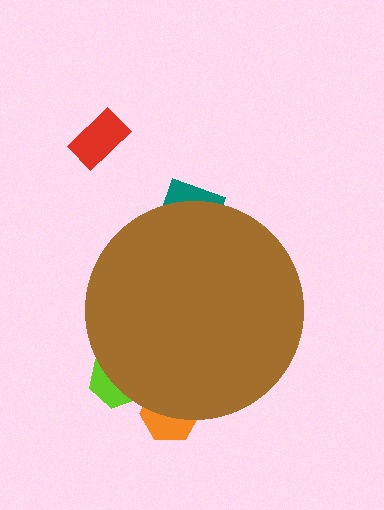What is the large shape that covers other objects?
A brown circle.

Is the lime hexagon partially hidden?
Yes, the lime hexagon is partially hidden behind the brown circle.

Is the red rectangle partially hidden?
No, the red rectangle is fully visible.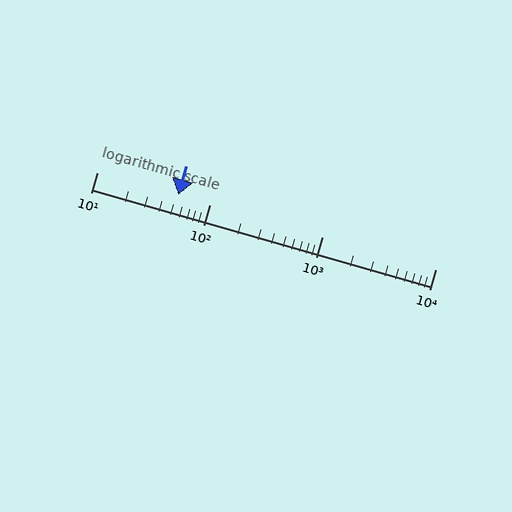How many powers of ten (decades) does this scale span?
The scale spans 3 decades, from 10 to 10000.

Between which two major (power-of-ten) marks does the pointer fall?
The pointer is between 10 and 100.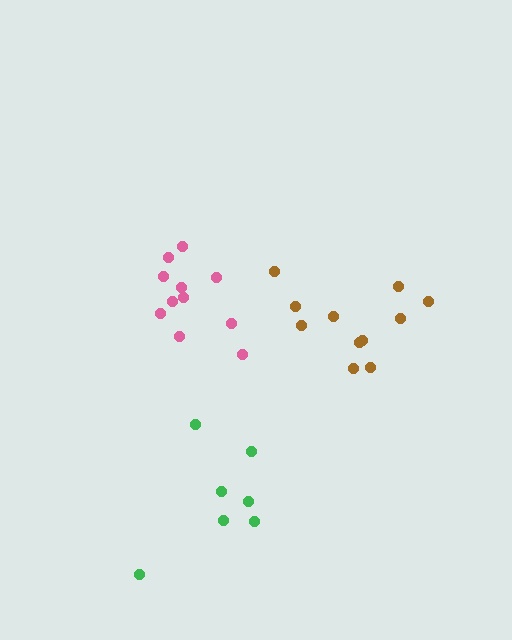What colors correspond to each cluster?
The clusters are colored: pink, brown, green.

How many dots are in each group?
Group 1: 11 dots, Group 2: 11 dots, Group 3: 7 dots (29 total).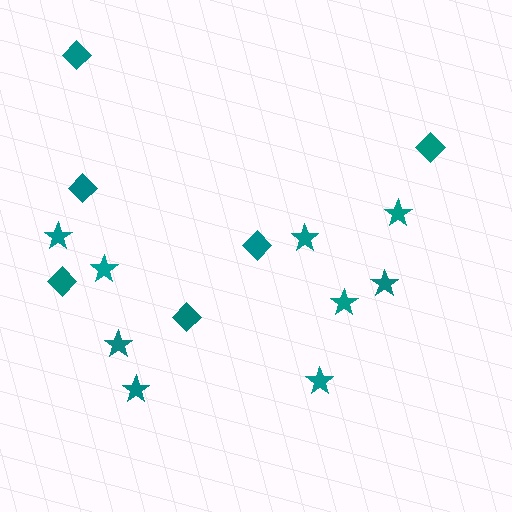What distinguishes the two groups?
There are 2 groups: one group of stars (9) and one group of diamonds (6).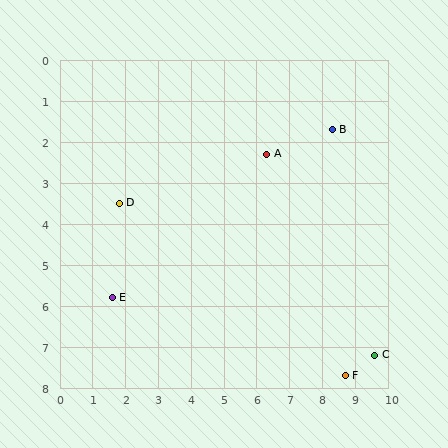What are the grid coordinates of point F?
Point F is at approximately (8.7, 7.7).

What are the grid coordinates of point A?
Point A is at approximately (6.3, 2.3).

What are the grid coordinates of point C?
Point C is at approximately (9.6, 7.2).